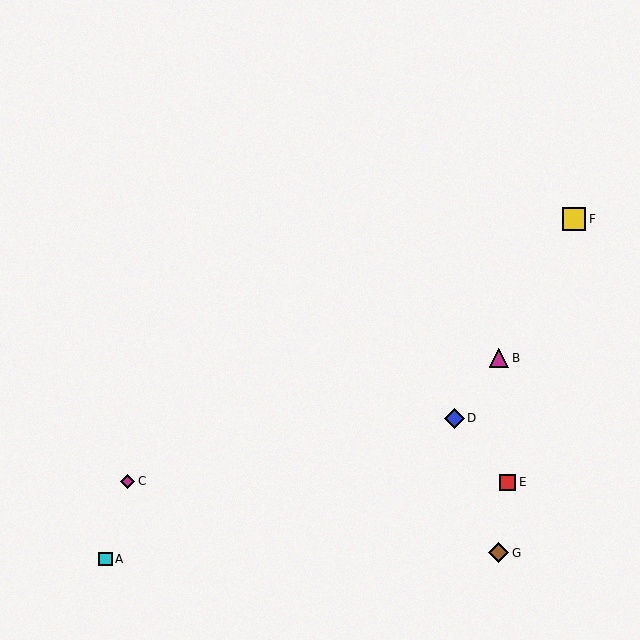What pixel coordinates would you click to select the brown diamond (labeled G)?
Click at (499, 553) to select the brown diamond G.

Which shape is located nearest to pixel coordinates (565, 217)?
The yellow square (labeled F) at (574, 219) is nearest to that location.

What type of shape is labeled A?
Shape A is a cyan square.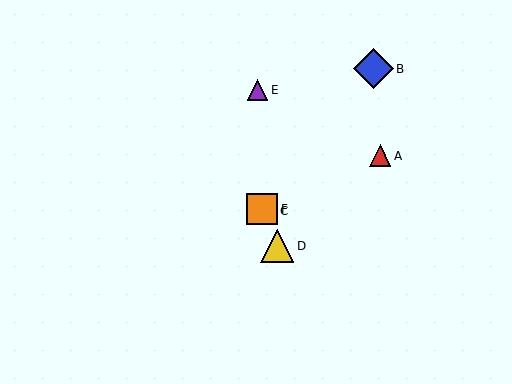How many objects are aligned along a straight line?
3 objects (C, D, F) are aligned along a straight line.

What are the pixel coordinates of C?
Object C is at (263, 211).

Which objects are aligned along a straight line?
Objects C, D, F are aligned along a straight line.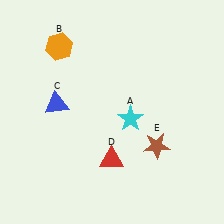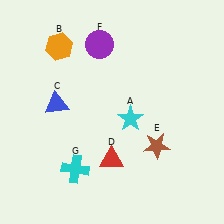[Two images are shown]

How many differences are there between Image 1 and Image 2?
There are 2 differences between the two images.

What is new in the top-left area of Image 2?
A purple circle (F) was added in the top-left area of Image 2.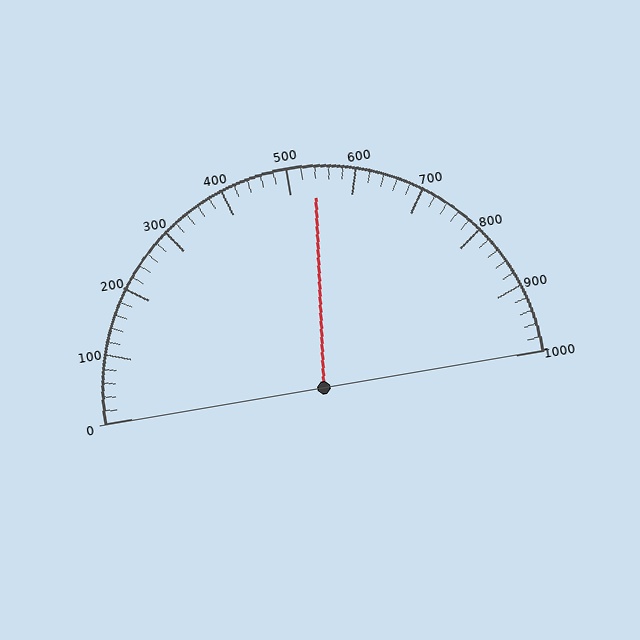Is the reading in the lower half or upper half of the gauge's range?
The reading is in the upper half of the range (0 to 1000).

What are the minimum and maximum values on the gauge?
The gauge ranges from 0 to 1000.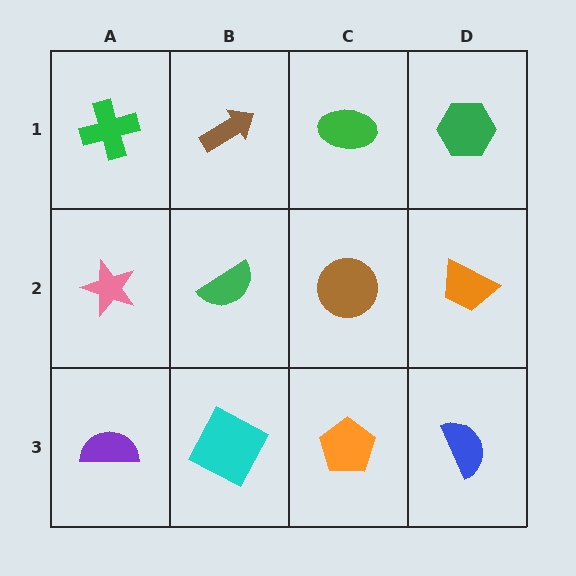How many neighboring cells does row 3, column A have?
2.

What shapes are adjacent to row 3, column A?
A pink star (row 2, column A), a cyan square (row 3, column B).